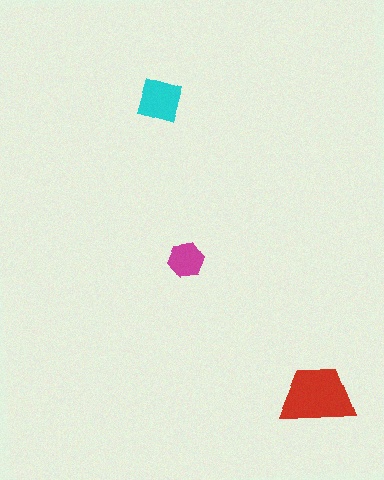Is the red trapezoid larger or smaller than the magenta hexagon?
Larger.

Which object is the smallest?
The magenta hexagon.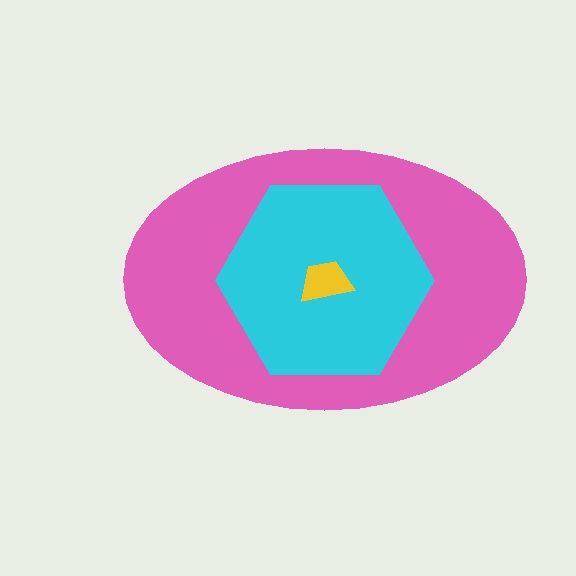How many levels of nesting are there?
3.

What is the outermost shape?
The pink ellipse.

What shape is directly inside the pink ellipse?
The cyan hexagon.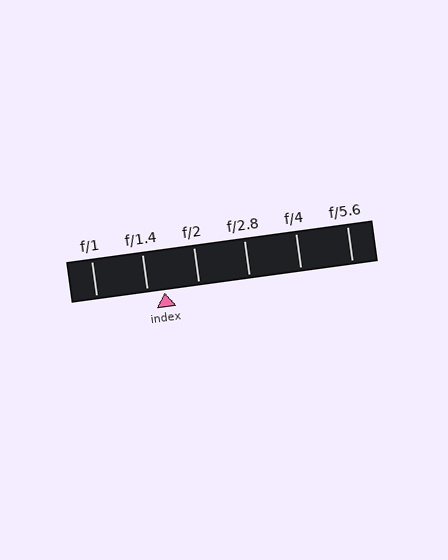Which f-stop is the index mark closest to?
The index mark is closest to f/1.4.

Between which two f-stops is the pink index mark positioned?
The index mark is between f/1.4 and f/2.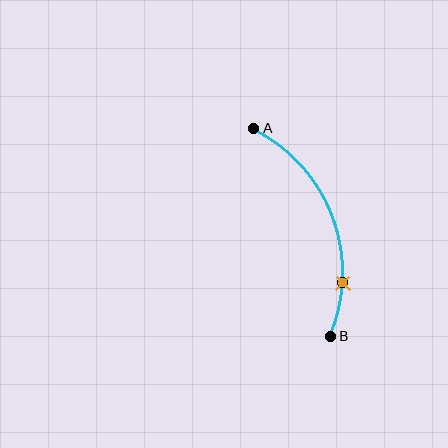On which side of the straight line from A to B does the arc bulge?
The arc bulges to the right of the straight line connecting A and B.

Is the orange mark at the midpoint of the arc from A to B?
No. The orange mark lies on the arc but is closer to endpoint B. The arc midpoint would be at the point on the curve equidistant along the arc from both A and B.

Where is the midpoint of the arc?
The arc midpoint is the point on the curve farthest from the straight line joining A and B. It sits to the right of that line.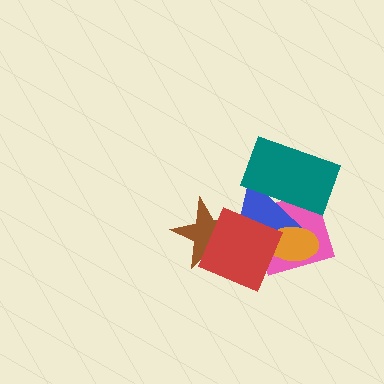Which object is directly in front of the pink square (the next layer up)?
The blue triangle is directly in front of the pink square.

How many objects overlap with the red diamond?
4 objects overlap with the red diamond.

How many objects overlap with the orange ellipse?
3 objects overlap with the orange ellipse.